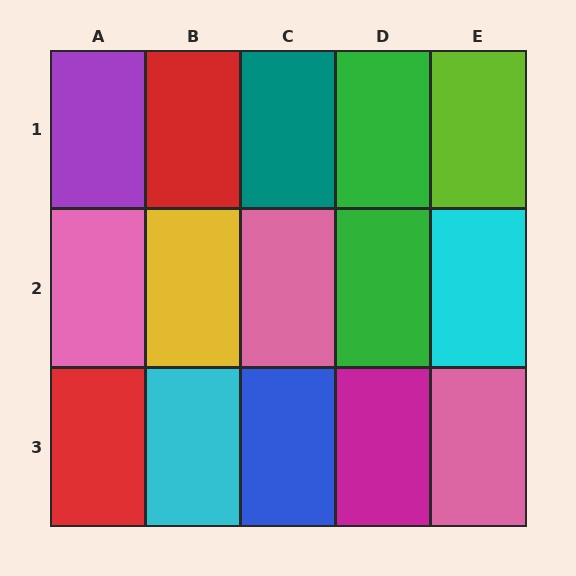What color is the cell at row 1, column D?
Green.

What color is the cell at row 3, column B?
Cyan.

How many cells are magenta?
1 cell is magenta.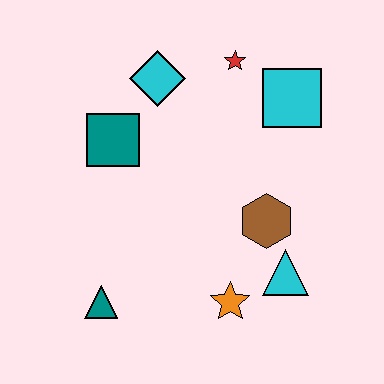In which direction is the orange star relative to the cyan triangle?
The orange star is to the left of the cyan triangle.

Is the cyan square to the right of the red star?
Yes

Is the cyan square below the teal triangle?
No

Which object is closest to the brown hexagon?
The cyan triangle is closest to the brown hexagon.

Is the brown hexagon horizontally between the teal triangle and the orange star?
No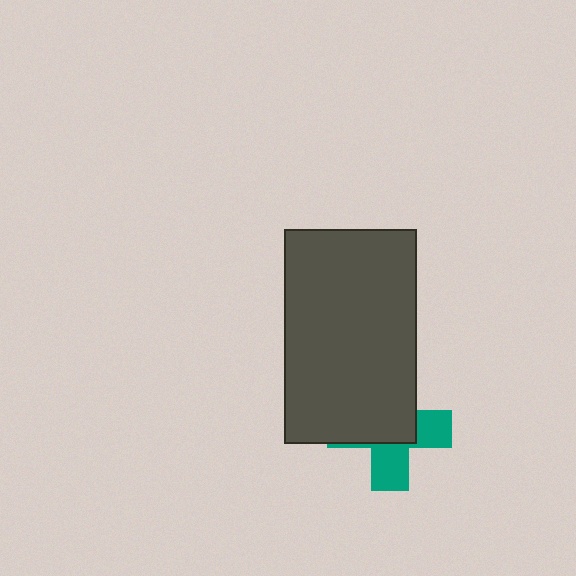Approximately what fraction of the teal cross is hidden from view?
Roughly 58% of the teal cross is hidden behind the dark gray rectangle.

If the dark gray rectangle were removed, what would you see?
You would see the complete teal cross.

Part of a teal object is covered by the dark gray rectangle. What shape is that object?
It is a cross.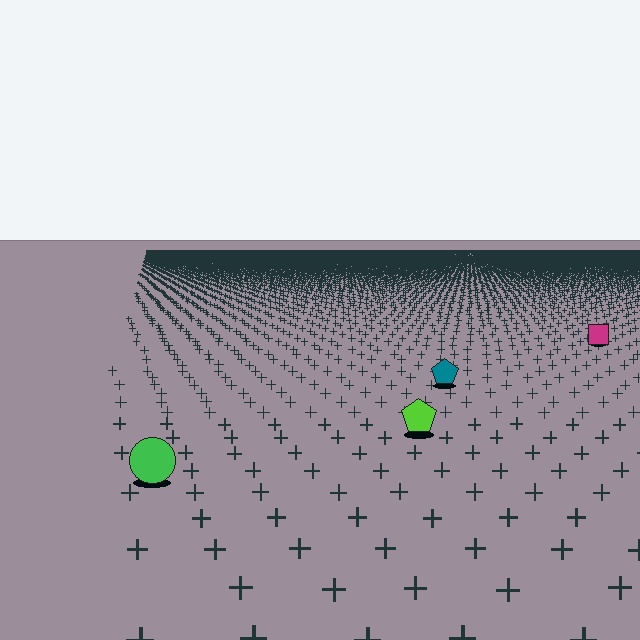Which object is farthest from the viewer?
The magenta square is farthest from the viewer. It appears smaller and the ground texture around it is denser.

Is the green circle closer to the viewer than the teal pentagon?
Yes. The green circle is closer — you can tell from the texture gradient: the ground texture is coarser near it.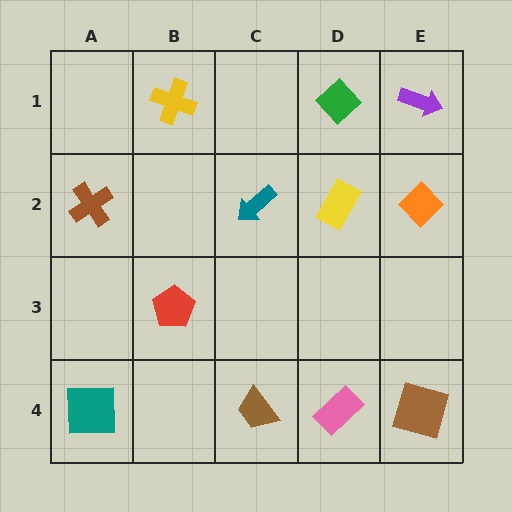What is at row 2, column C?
A teal arrow.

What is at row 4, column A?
A teal square.